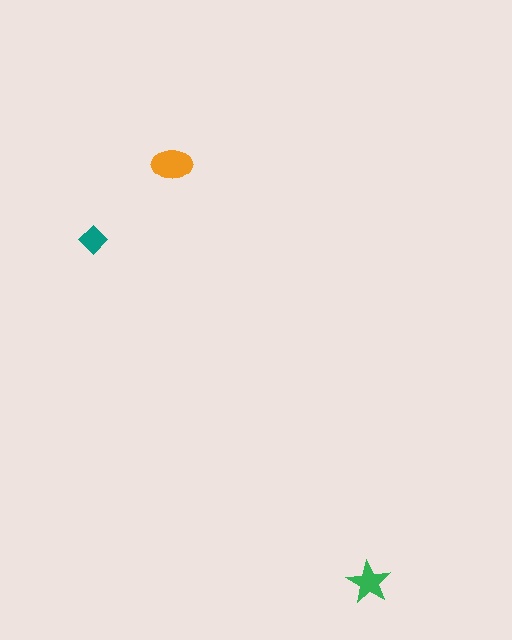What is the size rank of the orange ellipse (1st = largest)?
1st.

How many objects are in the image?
There are 3 objects in the image.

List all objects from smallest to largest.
The teal diamond, the green star, the orange ellipse.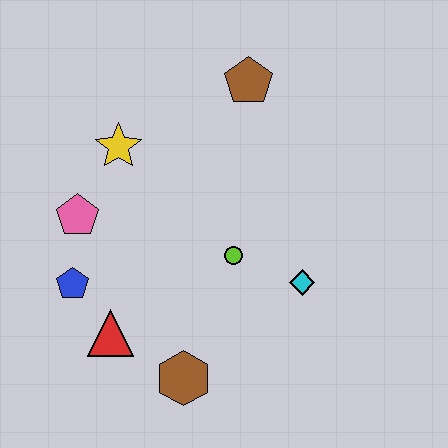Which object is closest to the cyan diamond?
The lime circle is closest to the cyan diamond.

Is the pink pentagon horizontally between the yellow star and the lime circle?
No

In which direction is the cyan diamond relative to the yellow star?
The cyan diamond is to the right of the yellow star.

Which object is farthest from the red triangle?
The brown pentagon is farthest from the red triangle.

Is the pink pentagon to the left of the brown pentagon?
Yes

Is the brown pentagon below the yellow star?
No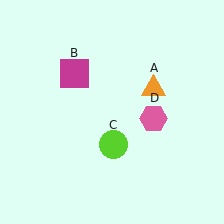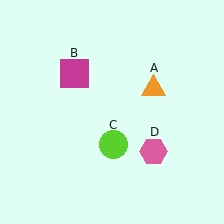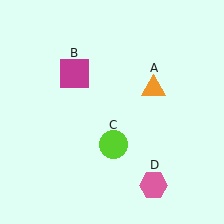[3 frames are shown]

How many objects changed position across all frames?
1 object changed position: pink hexagon (object D).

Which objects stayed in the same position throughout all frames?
Orange triangle (object A) and magenta square (object B) and lime circle (object C) remained stationary.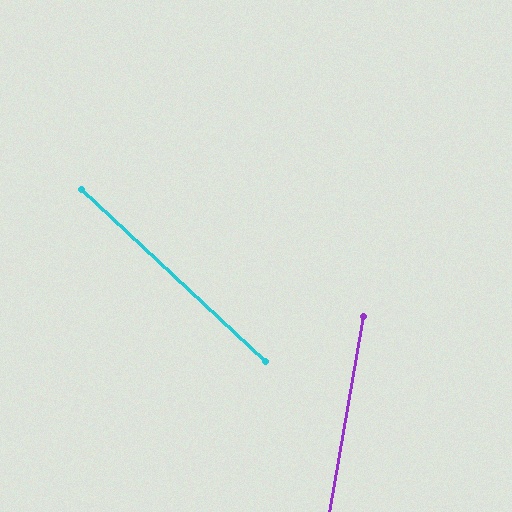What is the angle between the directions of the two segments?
Approximately 57 degrees.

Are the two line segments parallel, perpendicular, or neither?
Neither parallel nor perpendicular — they differ by about 57°.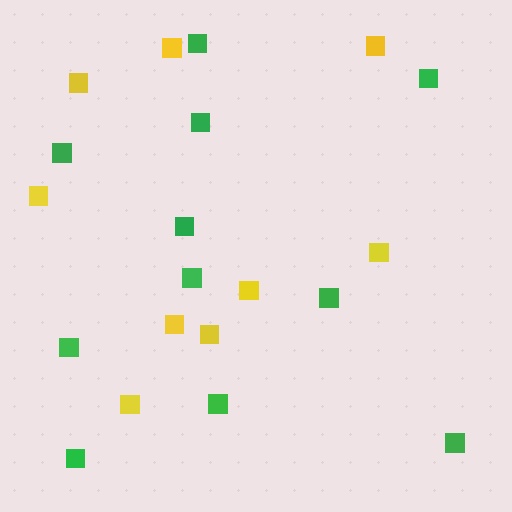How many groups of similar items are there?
There are 2 groups: one group of yellow squares (9) and one group of green squares (11).